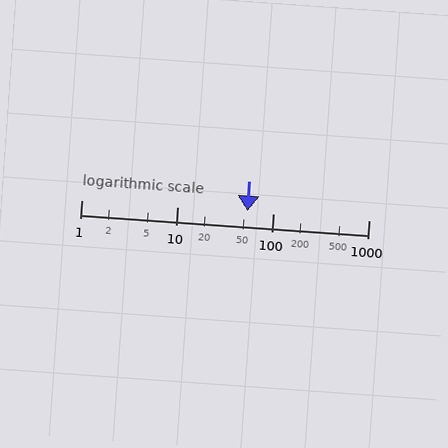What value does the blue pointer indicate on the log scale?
The pointer indicates approximately 54.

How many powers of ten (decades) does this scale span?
The scale spans 3 decades, from 1 to 1000.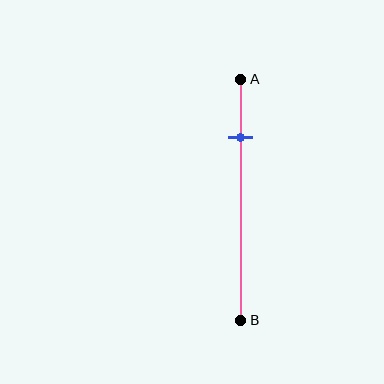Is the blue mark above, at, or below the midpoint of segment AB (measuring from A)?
The blue mark is above the midpoint of segment AB.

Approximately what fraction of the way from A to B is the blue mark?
The blue mark is approximately 25% of the way from A to B.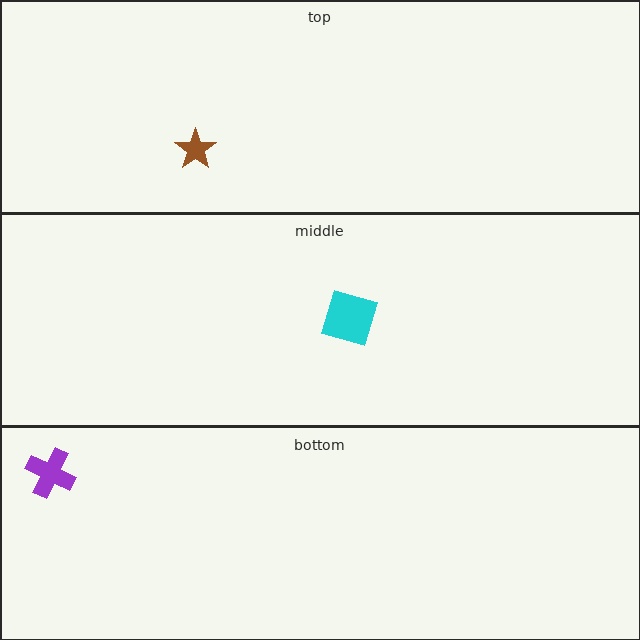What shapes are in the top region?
The brown star.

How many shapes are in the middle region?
1.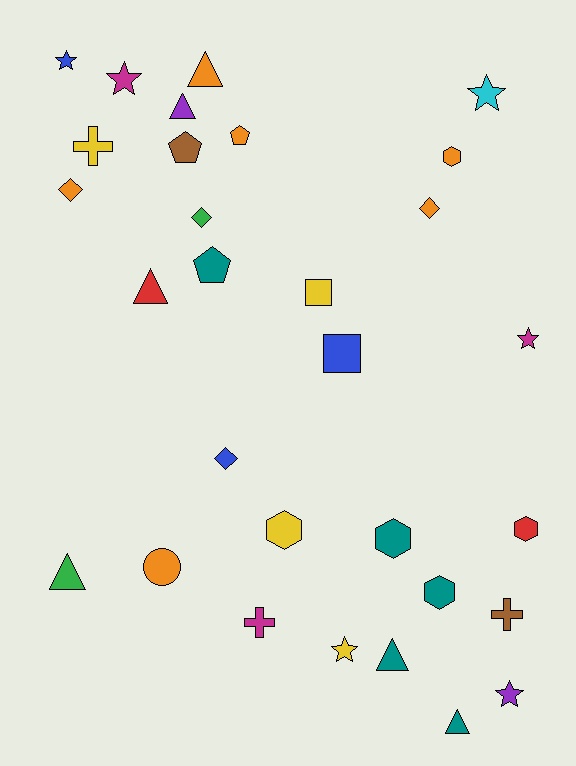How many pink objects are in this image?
There are no pink objects.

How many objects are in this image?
There are 30 objects.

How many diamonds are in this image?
There are 4 diamonds.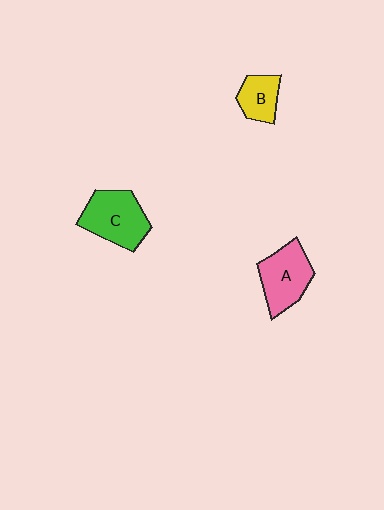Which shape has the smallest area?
Shape B (yellow).